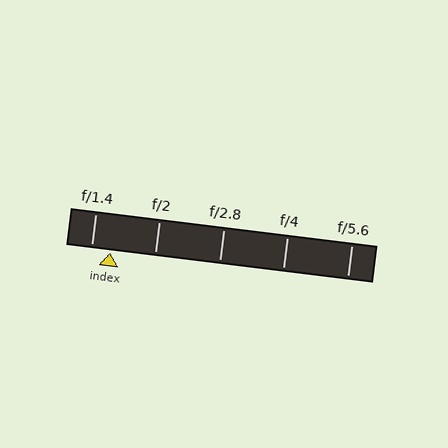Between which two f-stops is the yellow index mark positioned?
The index mark is between f/1.4 and f/2.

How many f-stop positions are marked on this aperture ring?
There are 5 f-stop positions marked.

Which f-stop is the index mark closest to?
The index mark is closest to f/1.4.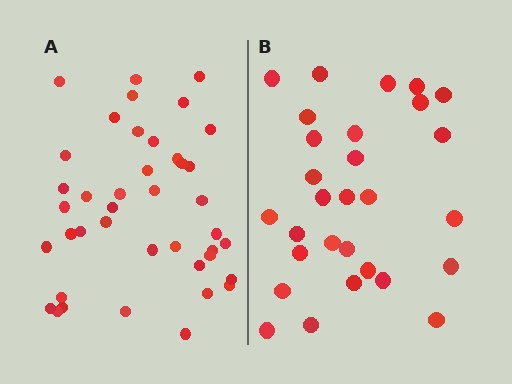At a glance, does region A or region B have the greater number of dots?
Region A (the left region) has more dots.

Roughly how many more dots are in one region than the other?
Region A has roughly 12 or so more dots than region B.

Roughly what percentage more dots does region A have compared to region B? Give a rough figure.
About 40% more.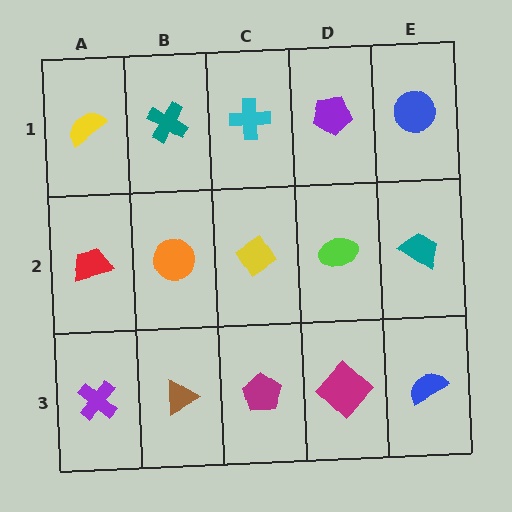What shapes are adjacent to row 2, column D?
A purple pentagon (row 1, column D), a magenta diamond (row 3, column D), a yellow diamond (row 2, column C), a teal trapezoid (row 2, column E).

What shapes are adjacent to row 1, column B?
An orange circle (row 2, column B), a yellow semicircle (row 1, column A), a cyan cross (row 1, column C).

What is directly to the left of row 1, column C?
A teal cross.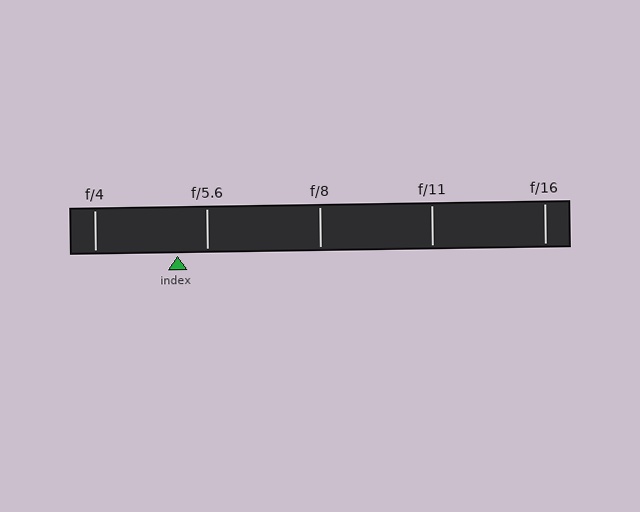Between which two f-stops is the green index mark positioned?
The index mark is between f/4 and f/5.6.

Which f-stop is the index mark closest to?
The index mark is closest to f/5.6.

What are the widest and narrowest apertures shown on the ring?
The widest aperture shown is f/4 and the narrowest is f/16.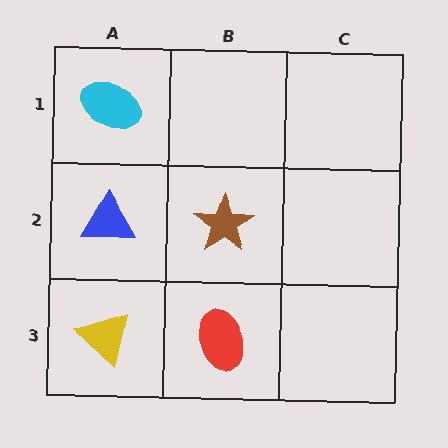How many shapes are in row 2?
2 shapes.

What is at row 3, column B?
A red ellipse.